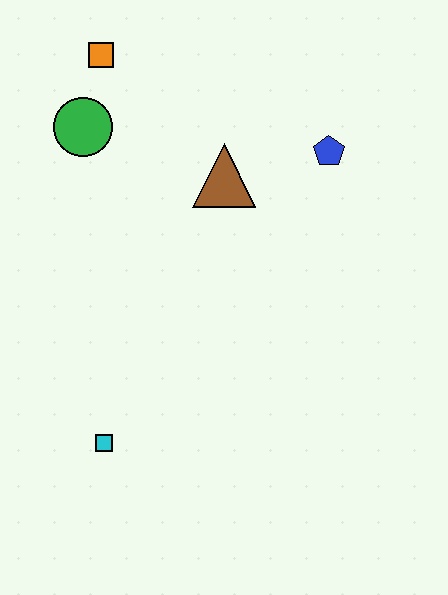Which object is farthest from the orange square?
The cyan square is farthest from the orange square.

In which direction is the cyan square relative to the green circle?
The cyan square is below the green circle.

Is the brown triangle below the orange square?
Yes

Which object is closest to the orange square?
The green circle is closest to the orange square.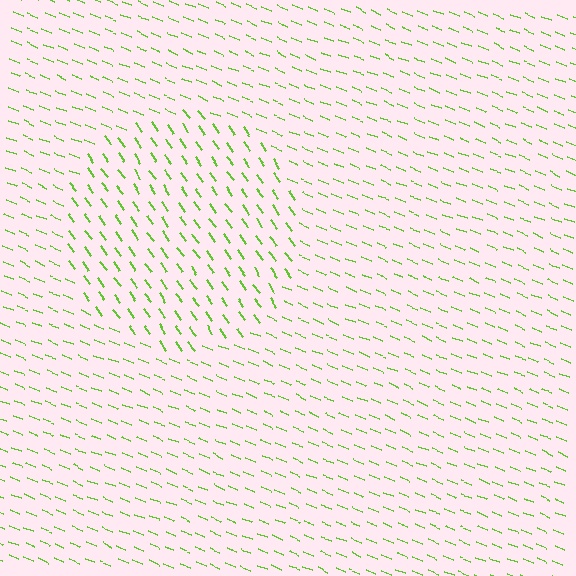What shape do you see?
I see a circle.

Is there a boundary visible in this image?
Yes, there is a texture boundary formed by a change in line orientation.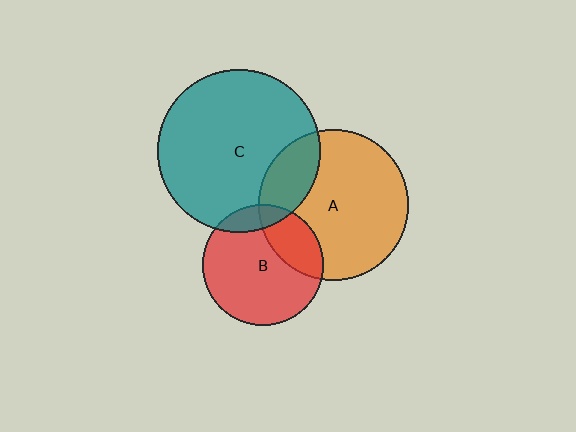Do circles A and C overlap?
Yes.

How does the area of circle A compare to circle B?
Approximately 1.5 times.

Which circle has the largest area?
Circle C (teal).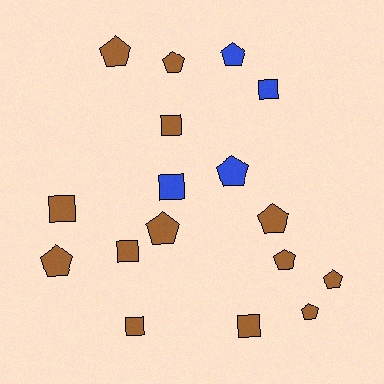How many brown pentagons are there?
There are 8 brown pentagons.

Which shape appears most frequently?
Pentagon, with 10 objects.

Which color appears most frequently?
Brown, with 13 objects.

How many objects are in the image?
There are 17 objects.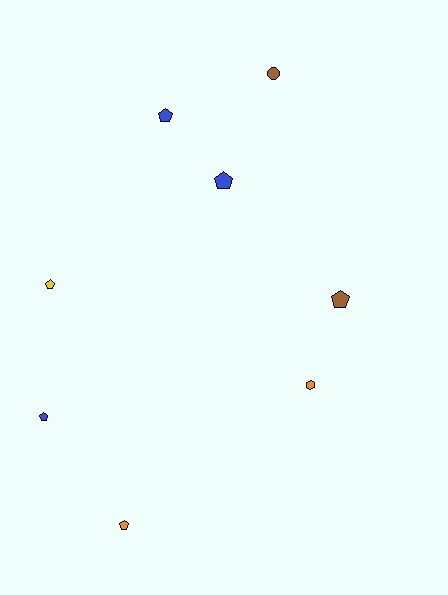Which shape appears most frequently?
Pentagon, with 6 objects.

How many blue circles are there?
There are no blue circles.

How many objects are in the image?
There are 8 objects.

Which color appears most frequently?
Blue, with 3 objects.